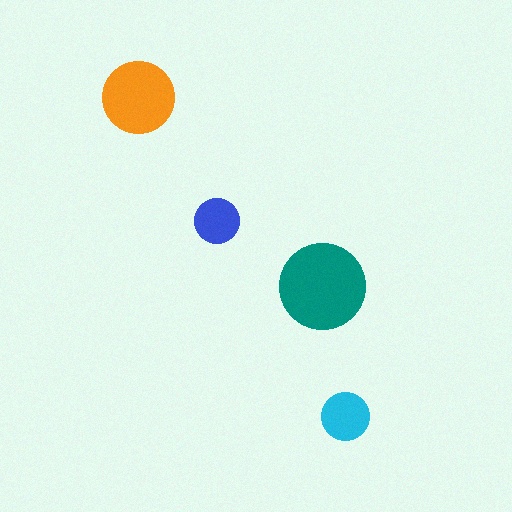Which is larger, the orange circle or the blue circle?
The orange one.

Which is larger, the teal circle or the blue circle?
The teal one.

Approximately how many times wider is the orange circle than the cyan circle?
About 1.5 times wider.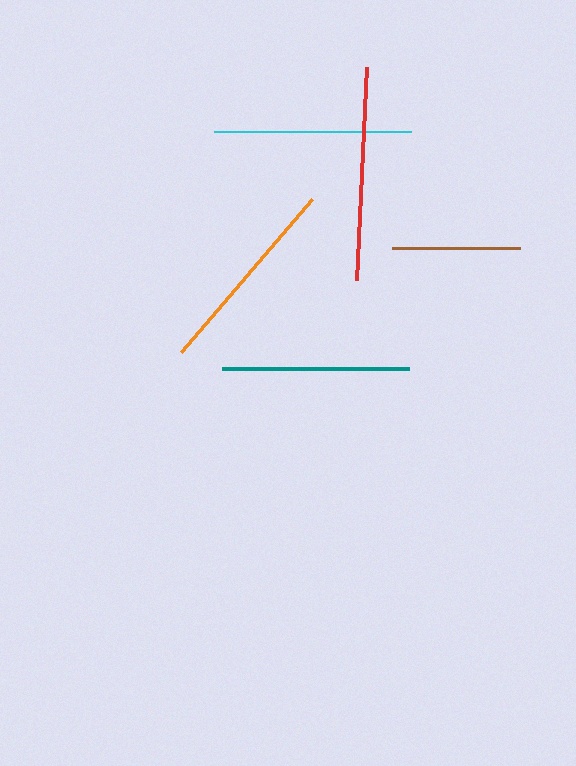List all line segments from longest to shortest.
From longest to shortest: red, orange, cyan, teal, brown.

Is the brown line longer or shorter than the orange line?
The orange line is longer than the brown line.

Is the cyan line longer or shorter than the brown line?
The cyan line is longer than the brown line.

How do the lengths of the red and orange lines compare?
The red and orange lines are approximately the same length.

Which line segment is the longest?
The red line is the longest at approximately 212 pixels.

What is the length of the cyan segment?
The cyan segment is approximately 197 pixels long.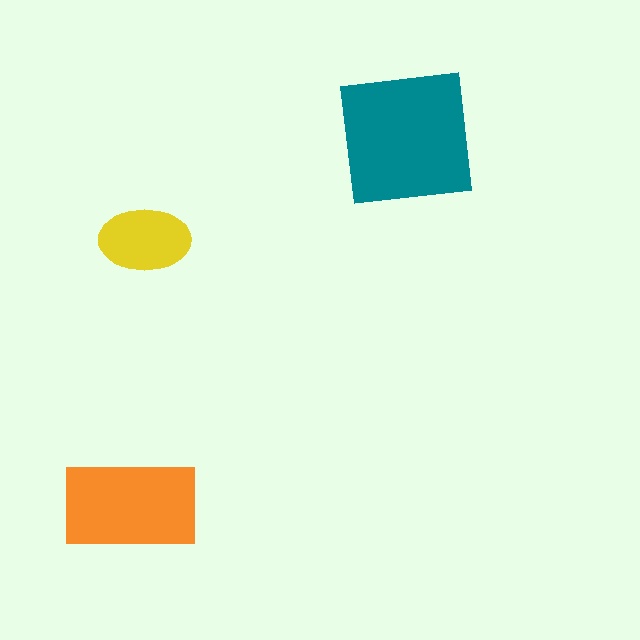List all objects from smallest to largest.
The yellow ellipse, the orange rectangle, the teal square.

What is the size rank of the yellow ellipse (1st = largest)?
3rd.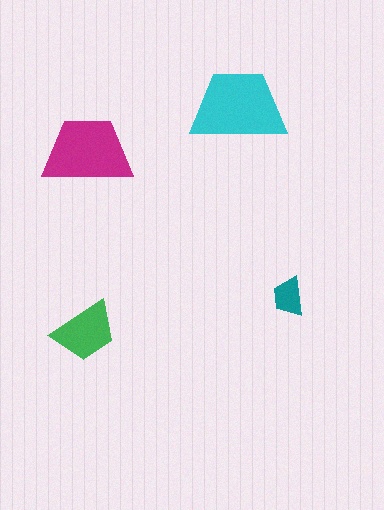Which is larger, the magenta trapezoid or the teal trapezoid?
The magenta one.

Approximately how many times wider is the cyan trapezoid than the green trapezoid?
About 1.5 times wider.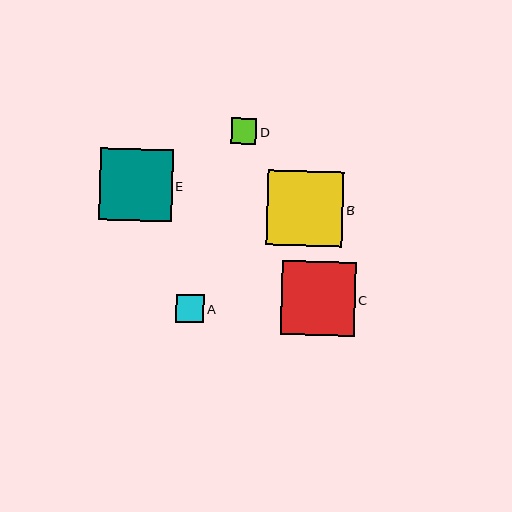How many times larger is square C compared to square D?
Square C is approximately 2.9 times the size of square D.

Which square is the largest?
Square B is the largest with a size of approximately 76 pixels.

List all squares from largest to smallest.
From largest to smallest: B, C, E, A, D.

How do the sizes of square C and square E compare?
Square C and square E are approximately the same size.